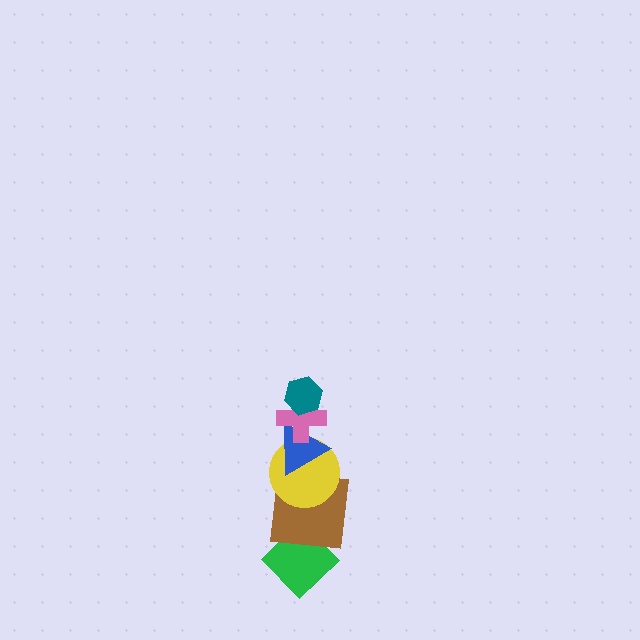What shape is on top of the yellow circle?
The blue triangle is on top of the yellow circle.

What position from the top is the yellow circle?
The yellow circle is 4th from the top.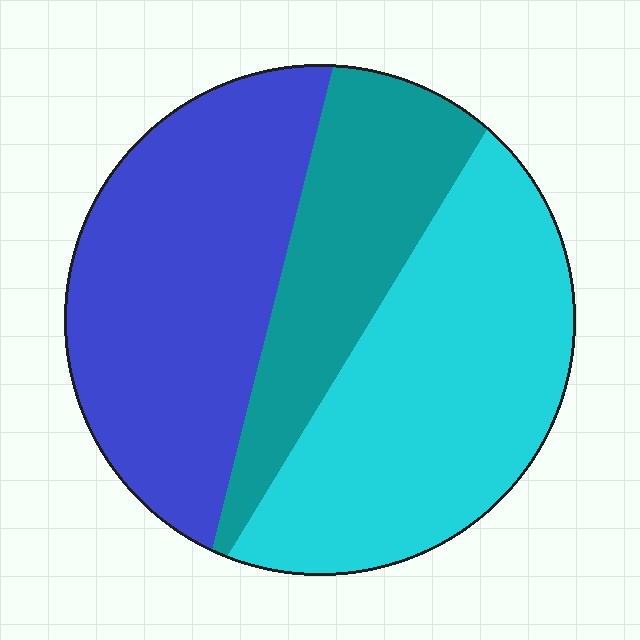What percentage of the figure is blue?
Blue covers roughly 40% of the figure.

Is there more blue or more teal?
Blue.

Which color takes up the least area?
Teal, at roughly 25%.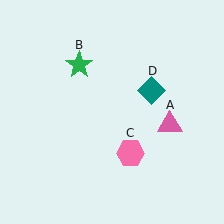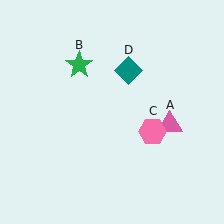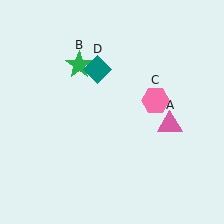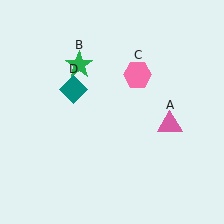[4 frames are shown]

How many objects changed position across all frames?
2 objects changed position: pink hexagon (object C), teal diamond (object D).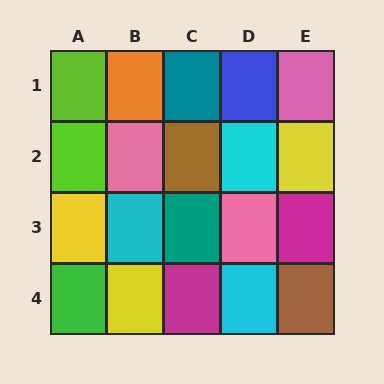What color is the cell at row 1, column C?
Teal.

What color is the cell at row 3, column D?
Pink.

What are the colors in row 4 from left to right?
Green, yellow, magenta, cyan, brown.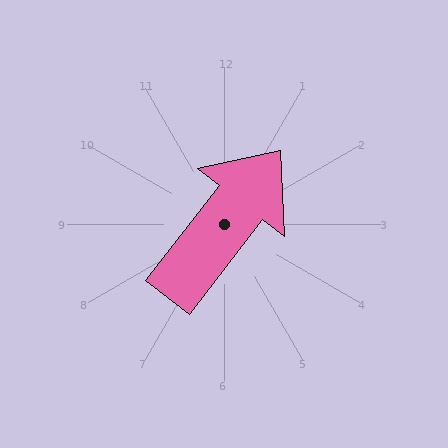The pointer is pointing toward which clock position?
Roughly 1 o'clock.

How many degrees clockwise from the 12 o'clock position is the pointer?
Approximately 38 degrees.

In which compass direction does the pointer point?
Northeast.